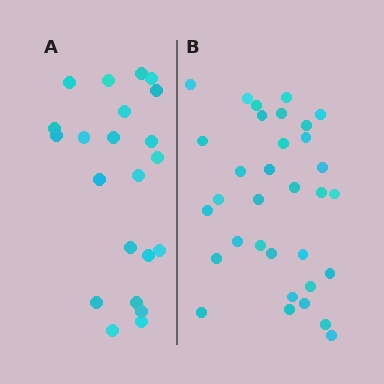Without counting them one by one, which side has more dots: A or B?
Region B (the right region) has more dots.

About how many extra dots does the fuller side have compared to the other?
Region B has roughly 12 or so more dots than region A.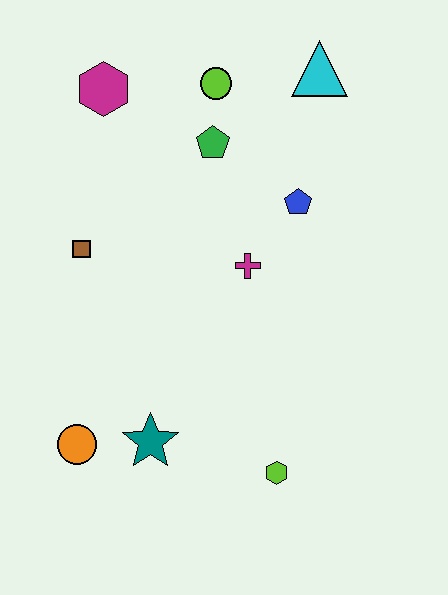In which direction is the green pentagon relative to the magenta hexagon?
The green pentagon is to the right of the magenta hexagon.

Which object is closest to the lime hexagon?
The teal star is closest to the lime hexagon.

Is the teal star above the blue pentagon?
No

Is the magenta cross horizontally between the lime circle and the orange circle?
No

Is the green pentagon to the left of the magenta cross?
Yes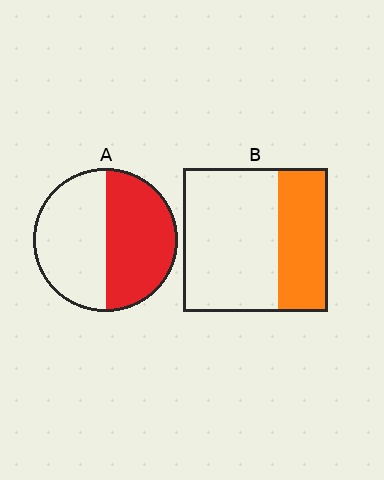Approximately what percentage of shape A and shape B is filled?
A is approximately 50% and B is approximately 35%.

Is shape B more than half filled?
No.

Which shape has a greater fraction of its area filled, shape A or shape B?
Shape A.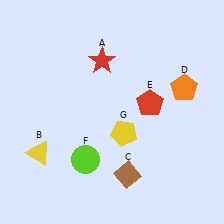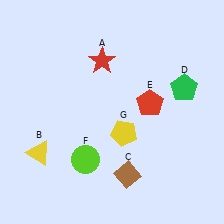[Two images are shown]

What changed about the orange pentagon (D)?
In Image 1, D is orange. In Image 2, it changed to green.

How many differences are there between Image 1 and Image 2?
There is 1 difference between the two images.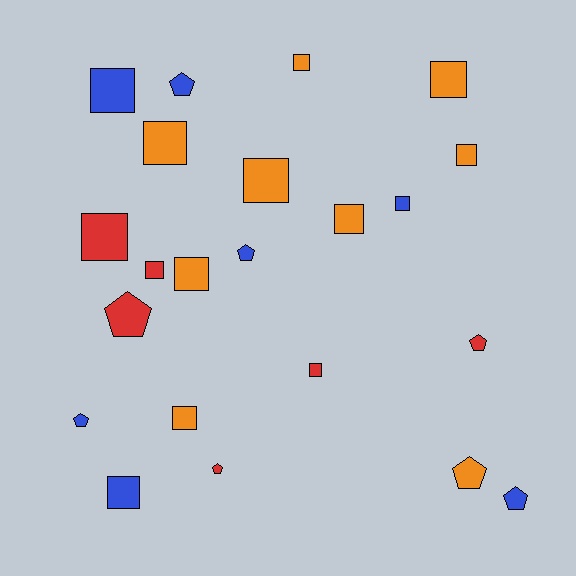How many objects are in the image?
There are 22 objects.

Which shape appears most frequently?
Square, with 14 objects.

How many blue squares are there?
There are 3 blue squares.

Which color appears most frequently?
Orange, with 9 objects.